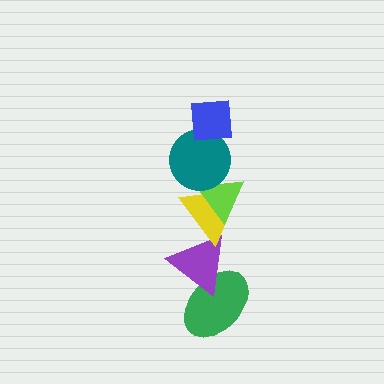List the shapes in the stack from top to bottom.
From top to bottom: the blue square, the teal circle, the lime triangle, the yellow triangle, the purple triangle, the green ellipse.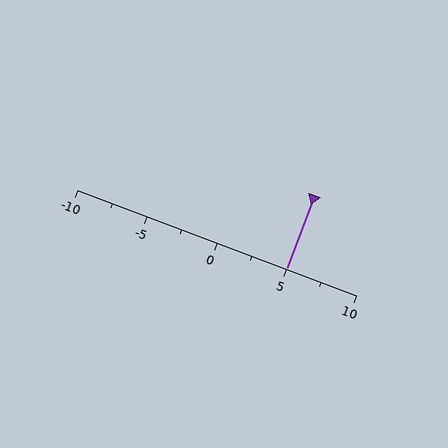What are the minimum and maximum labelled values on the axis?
The axis runs from -10 to 10.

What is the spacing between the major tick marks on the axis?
The major ticks are spaced 5 apart.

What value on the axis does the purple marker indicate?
The marker indicates approximately 5.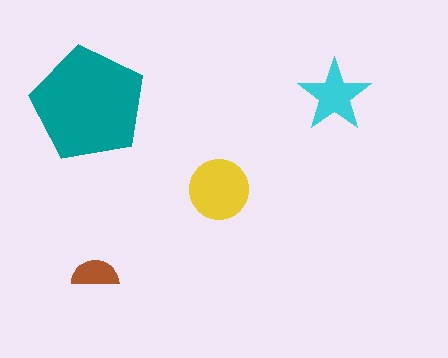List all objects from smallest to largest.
The brown semicircle, the cyan star, the yellow circle, the teal pentagon.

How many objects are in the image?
There are 4 objects in the image.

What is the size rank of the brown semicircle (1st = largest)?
4th.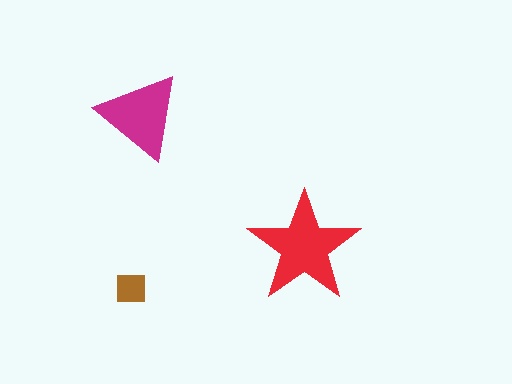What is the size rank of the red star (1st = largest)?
1st.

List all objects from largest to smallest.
The red star, the magenta triangle, the brown square.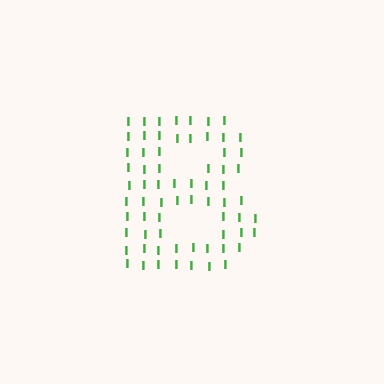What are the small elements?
The small elements are letter I's.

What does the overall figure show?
The overall figure shows the letter B.